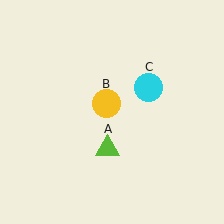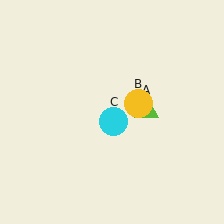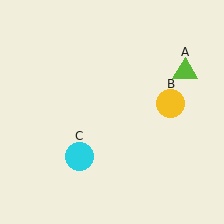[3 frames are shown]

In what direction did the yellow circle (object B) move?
The yellow circle (object B) moved right.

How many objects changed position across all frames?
3 objects changed position: lime triangle (object A), yellow circle (object B), cyan circle (object C).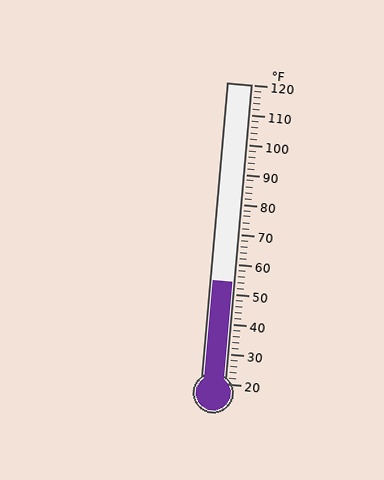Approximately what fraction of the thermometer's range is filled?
The thermometer is filled to approximately 35% of its range.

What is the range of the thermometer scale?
The thermometer scale ranges from 20°F to 120°F.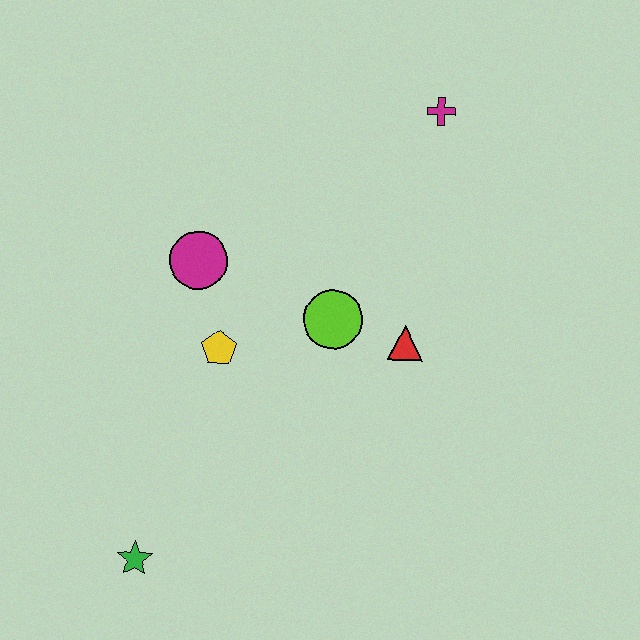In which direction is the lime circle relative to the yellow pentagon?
The lime circle is to the right of the yellow pentagon.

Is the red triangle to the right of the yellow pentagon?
Yes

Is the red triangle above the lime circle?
No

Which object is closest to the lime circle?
The red triangle is closest to the lime circle.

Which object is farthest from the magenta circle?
The green star is farthest from the magenta circle.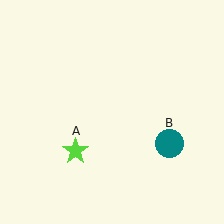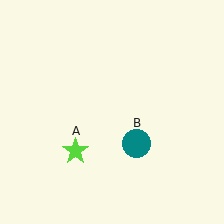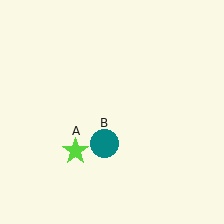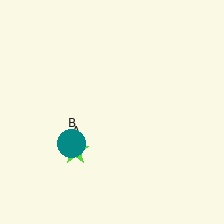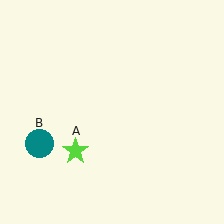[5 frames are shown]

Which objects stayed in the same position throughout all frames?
Lime star (object A) remained stationary.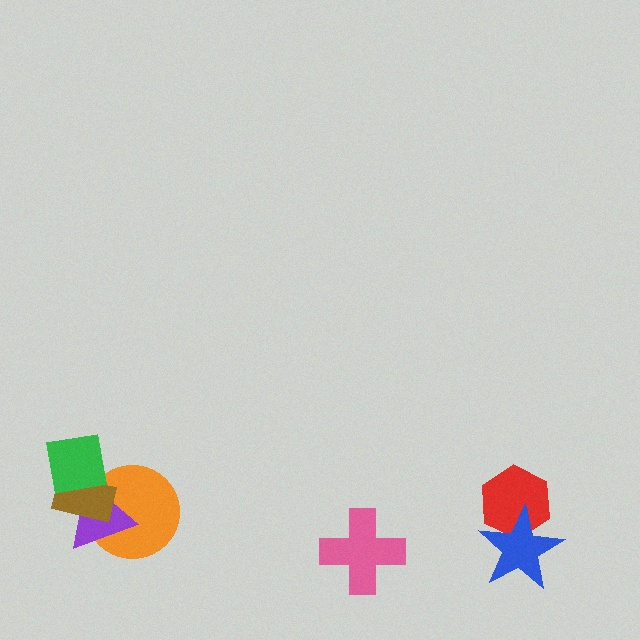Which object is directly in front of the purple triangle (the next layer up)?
The brown rectangle is directly in front of the purple triangle.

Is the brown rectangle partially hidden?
Yes, it is partially covered by another shape.